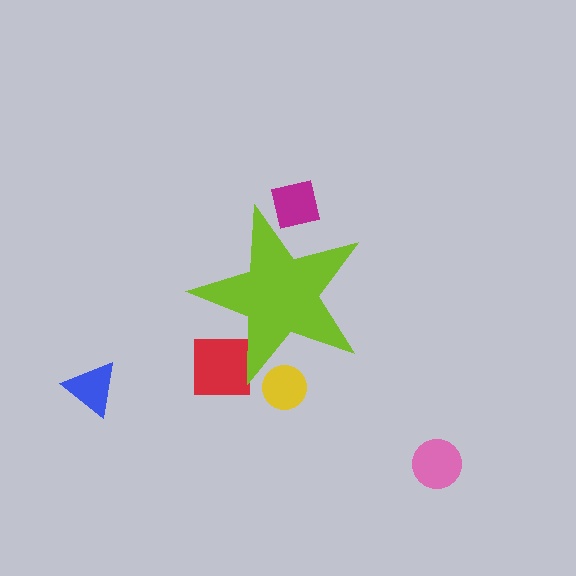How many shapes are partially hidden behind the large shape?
3 shapes are partially hidden.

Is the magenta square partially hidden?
Yes, the magenta square is partially hidden behind the lime star.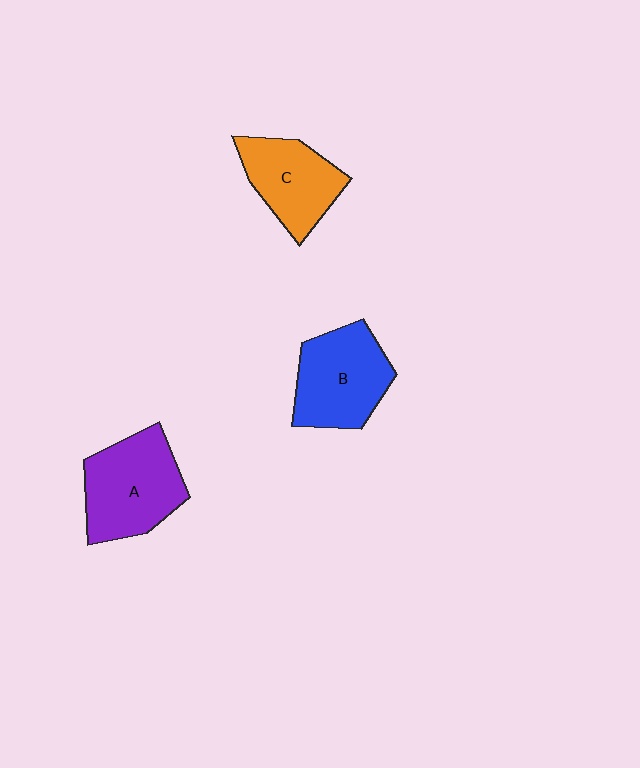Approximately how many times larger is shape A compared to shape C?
Approximately 1.2 times.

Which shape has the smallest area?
Shape C (orange).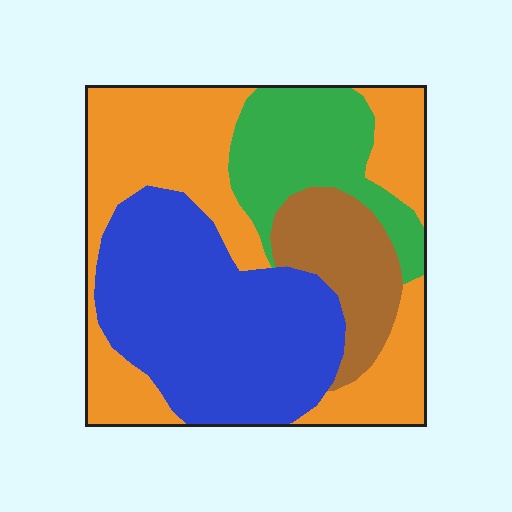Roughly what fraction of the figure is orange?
Orange covers about 35% of the figure.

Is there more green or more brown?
Green.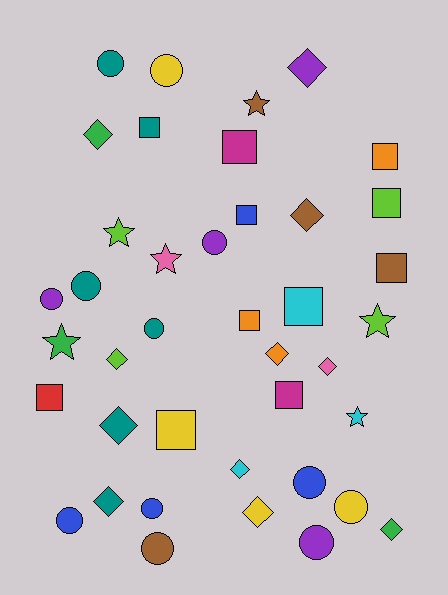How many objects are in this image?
There are 40 objects.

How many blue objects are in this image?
There are 4 blue objects.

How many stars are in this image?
There are 6 stars.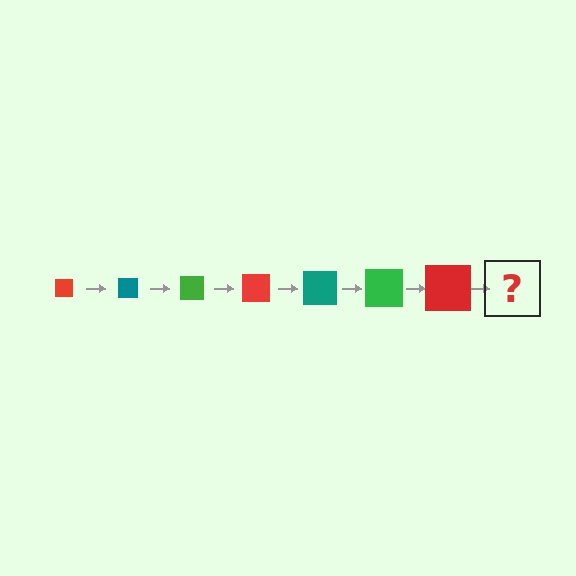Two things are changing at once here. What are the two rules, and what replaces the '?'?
The two rules are that the square grows larger each step and the color cycles through red, teal, and green. The '?' should be a teal square, larger than the previous one.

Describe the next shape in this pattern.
It should be a teal square, larger than the previous one.